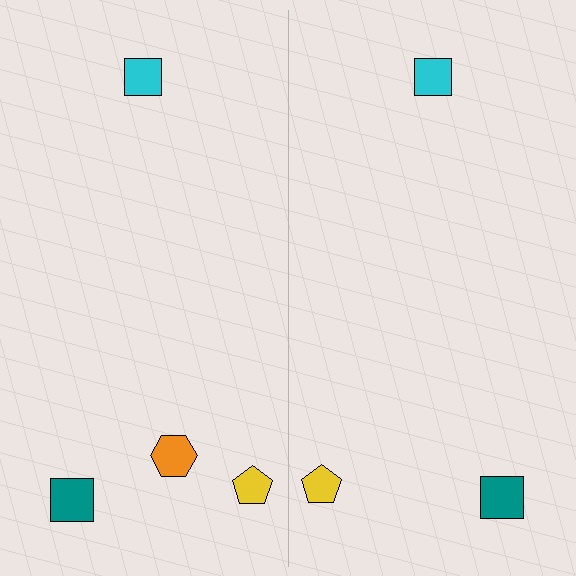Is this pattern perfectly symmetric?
No, the pattern is not perfectly symmetric. A orange hexagon is missing from the right side.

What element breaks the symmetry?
A orange hexagon is missing from the right side.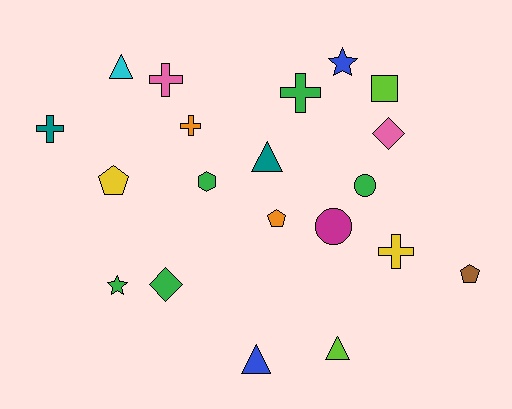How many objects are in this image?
There are 20 objects.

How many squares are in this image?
There is 1 square.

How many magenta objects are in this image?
There is 1 magenta object.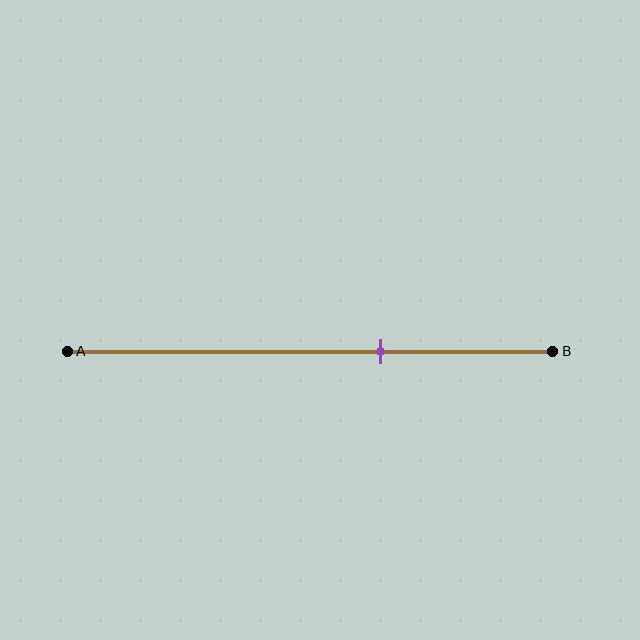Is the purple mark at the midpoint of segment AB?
No, the mark is at about 65% from A, not at the 50% midpoint.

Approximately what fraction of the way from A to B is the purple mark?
The purple mark is approximately 65% of the way from A to B.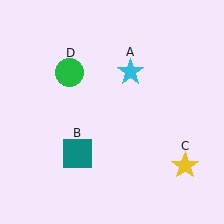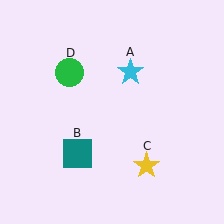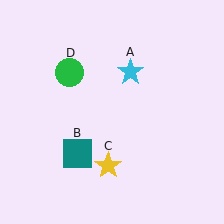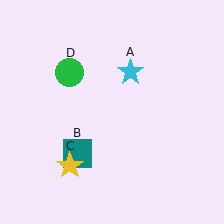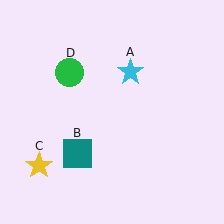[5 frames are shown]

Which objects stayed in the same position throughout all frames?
Cyan star (object A) and teal square (object B) and green circle (object D) remained stationary.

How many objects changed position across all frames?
1 object changed position: yellow star (object C).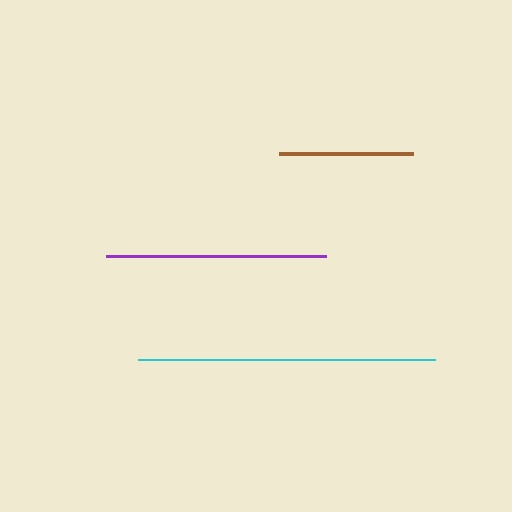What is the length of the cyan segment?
The cyan segment is approximately 297 pixels long.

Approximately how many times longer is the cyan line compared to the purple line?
The cyan line is approximately 1.3 times the length of the purple line.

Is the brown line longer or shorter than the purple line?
The purple line is longer than the brown line.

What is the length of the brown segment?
The brown segment is approximately 134 pixels long.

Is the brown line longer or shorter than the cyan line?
The cyan line is longer than the brown line.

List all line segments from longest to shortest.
From longest to shortest: cyan, purple, brown.